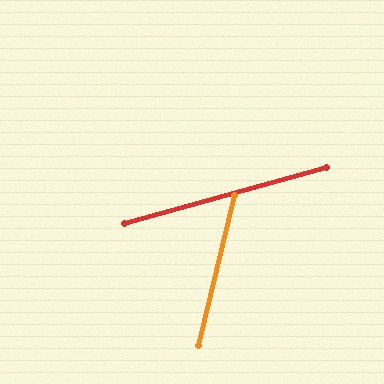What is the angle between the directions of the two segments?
Approximately 61 degrees.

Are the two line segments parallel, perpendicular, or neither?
Neither parallel nor perpendicular — they differ by about 61°.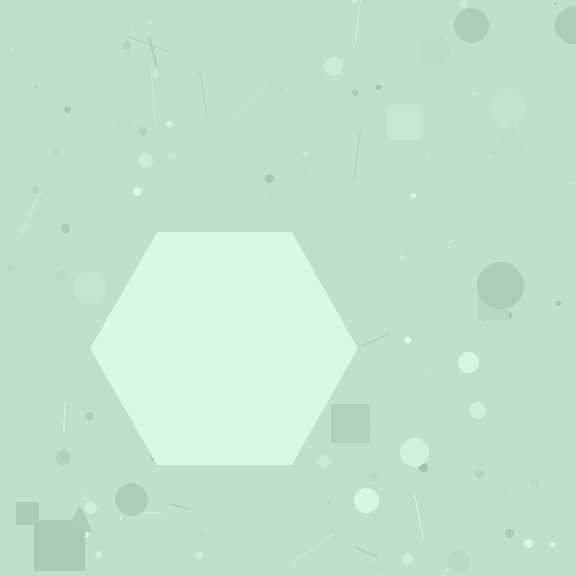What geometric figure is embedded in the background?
A hexagon is embedded in the background.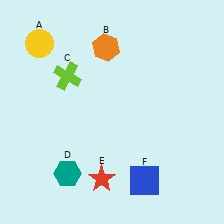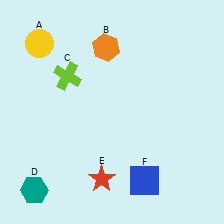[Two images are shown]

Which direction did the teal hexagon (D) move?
The teal hexagon (D) moved left.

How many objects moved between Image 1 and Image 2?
1 object moved between the two images.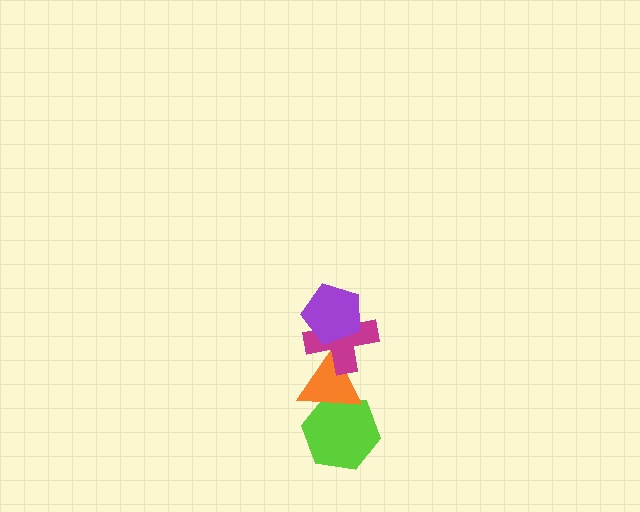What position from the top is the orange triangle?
The orange triangle is 3rd from the top.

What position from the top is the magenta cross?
The magenta cross is 2nd from the top.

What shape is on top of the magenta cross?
The purple pentagon is on top of the magenta cross.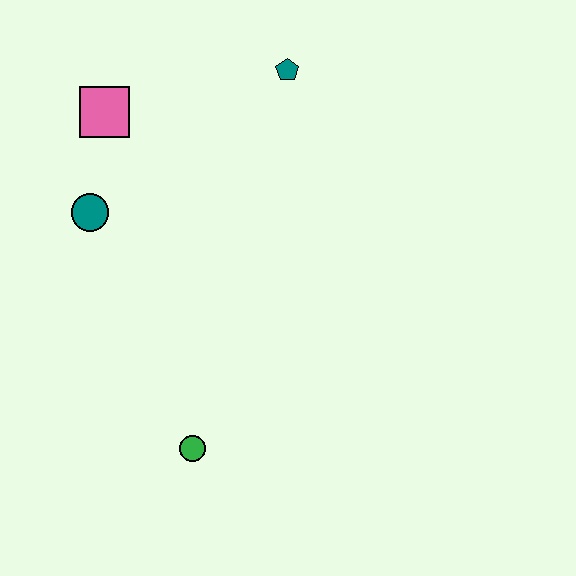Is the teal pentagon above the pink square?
Yes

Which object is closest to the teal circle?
The pink square is closest to the teal circle.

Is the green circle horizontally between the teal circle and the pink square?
No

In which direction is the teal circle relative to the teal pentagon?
The teal circle is to the left of the teal pentagon.